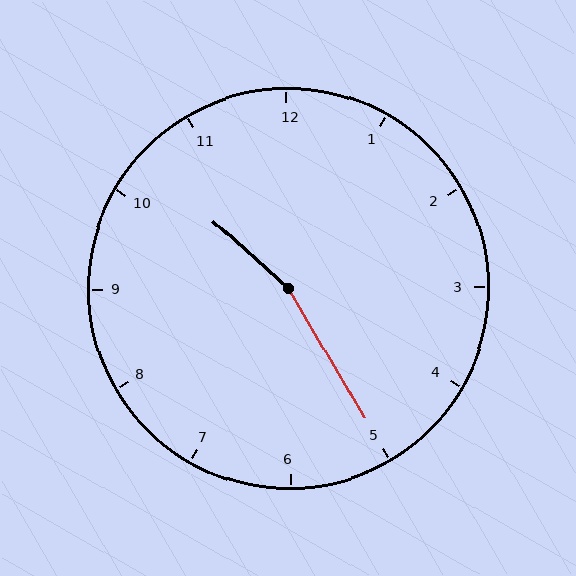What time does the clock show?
10:25.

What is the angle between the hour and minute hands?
Approximately 162 degrees.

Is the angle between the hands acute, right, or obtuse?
It is obtuse.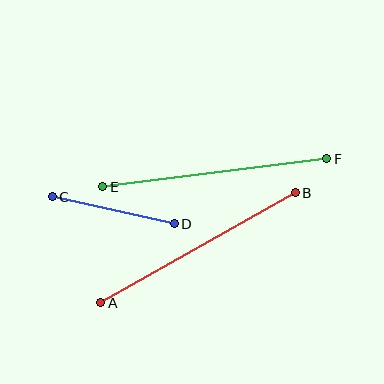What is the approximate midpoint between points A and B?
The midpoint is at approximately (198, 248) pixels.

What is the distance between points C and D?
The distance is approximately 125 pixels.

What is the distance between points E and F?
The distance is approximately 226 pixels.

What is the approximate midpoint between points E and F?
The midpoint is at approximately (215, 173) pixels.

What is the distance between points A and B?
The distance is approximately 223 pixels.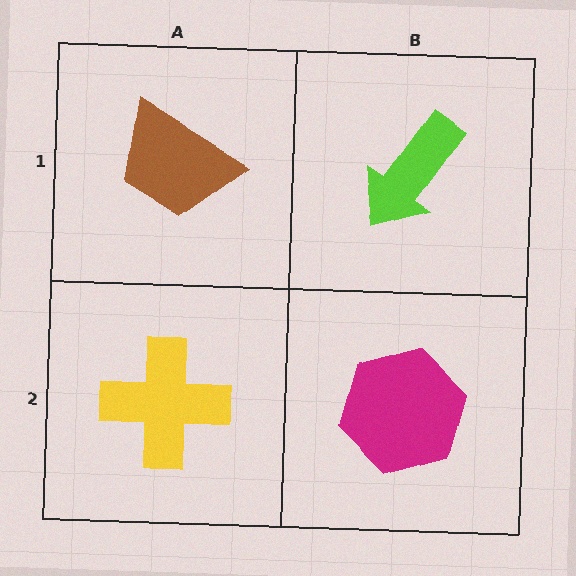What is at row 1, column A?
A brown trapezoid.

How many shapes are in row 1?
2 shapes.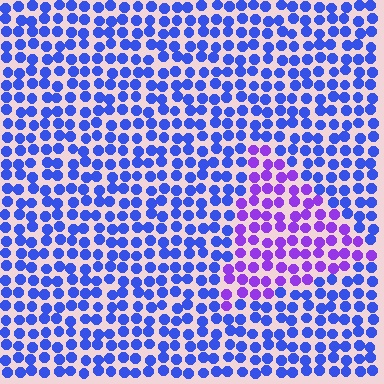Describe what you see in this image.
The image is filled with small blue elements in a uniform arrangement. A triangle-shaped region is visible where the elements are tinted to a slightly different hue, forming a subtle color boundary.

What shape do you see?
I see a triangle.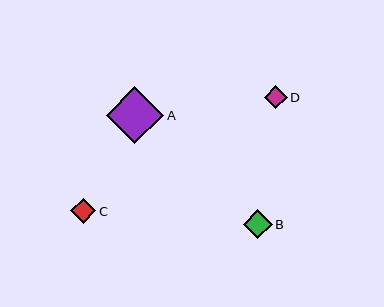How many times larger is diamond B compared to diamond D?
Diamond B is approximately 1.3 times the size of diamond D.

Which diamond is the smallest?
Diamond D is the smallest with a size of approximately 23 pixels.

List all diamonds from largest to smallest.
From largest to smallest: A, B, C, D.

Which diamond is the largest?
Diamond A is the largest with a size of approximately 57 pixels.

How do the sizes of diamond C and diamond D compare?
Diamond C and diamond D are approximately the same size.